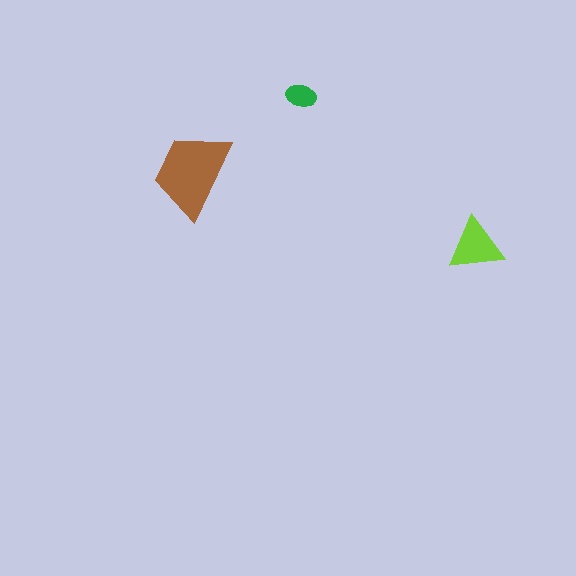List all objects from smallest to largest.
The green ellipse, the lime triangle, the brown trapezoid.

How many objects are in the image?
There are 3 objects in the image.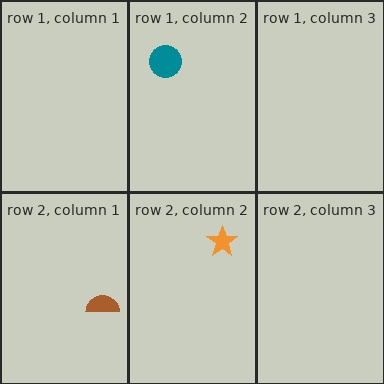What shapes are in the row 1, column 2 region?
The teal circle.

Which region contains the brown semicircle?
The row 2, column 1 region.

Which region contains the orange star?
The row 2, column 2 region.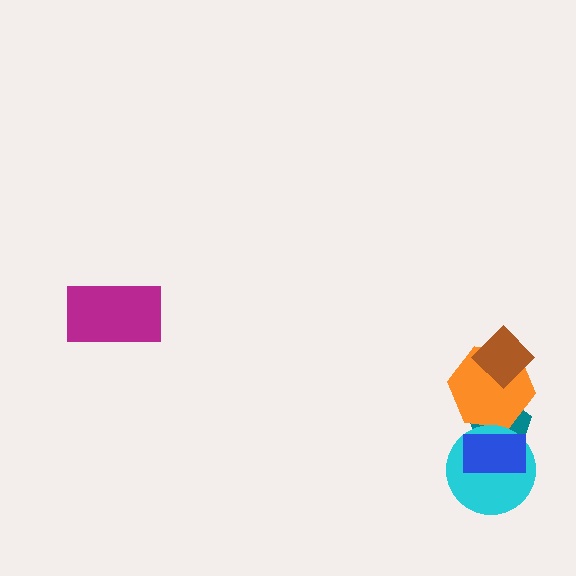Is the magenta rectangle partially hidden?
No, no other shape covers it.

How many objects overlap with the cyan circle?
2 objects overlap with the cyan circle.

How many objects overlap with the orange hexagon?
3 objects overlap with the orange hexagon.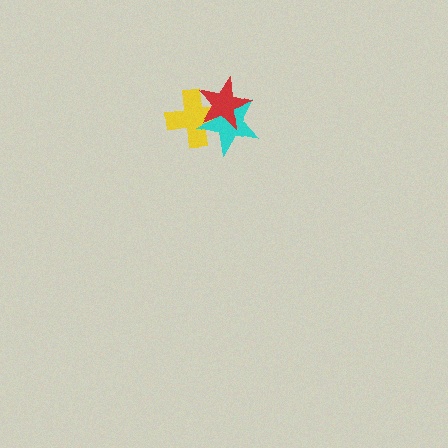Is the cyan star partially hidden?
Yes, it is partially covered by another shape.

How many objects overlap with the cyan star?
2 objects overlap with the cyan star.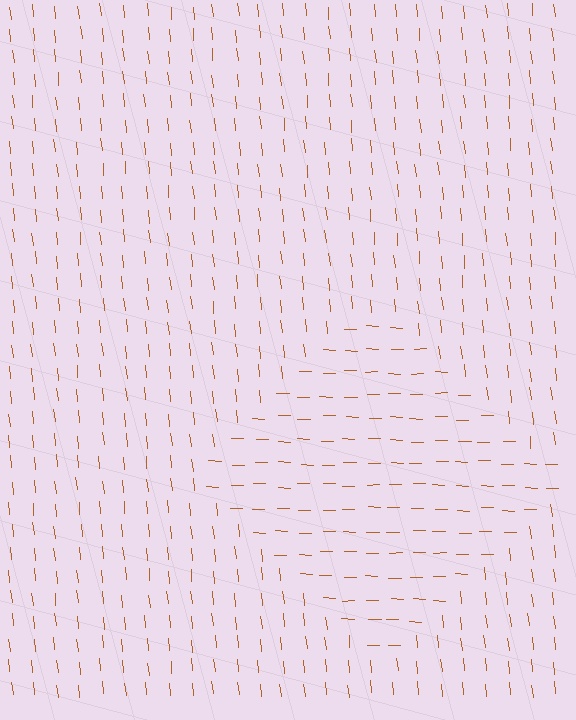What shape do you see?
I see a diamond.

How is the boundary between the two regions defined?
The boundary is defined purely by a change in line orientation (approximately 83 degrees difference). All lines are the same color and thickness.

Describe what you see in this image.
The image is filled with small brown line segments. A diamond region in the image has lines oriented differently from the surrounding lines, creating a visible texture boundary.